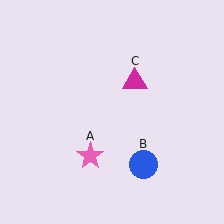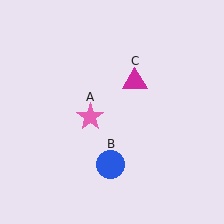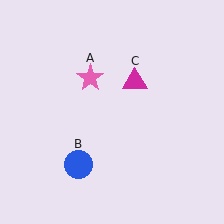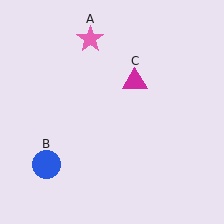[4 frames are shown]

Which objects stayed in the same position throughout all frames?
Magenta triangle (object C) remained stationary.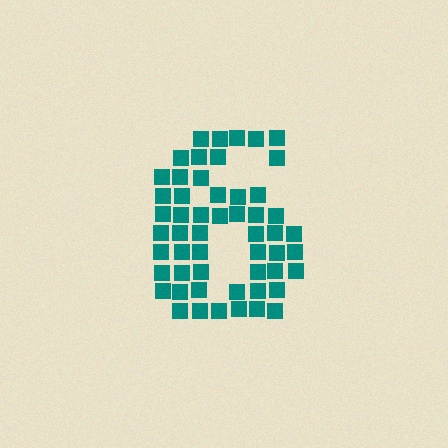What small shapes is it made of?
It is made of small squares.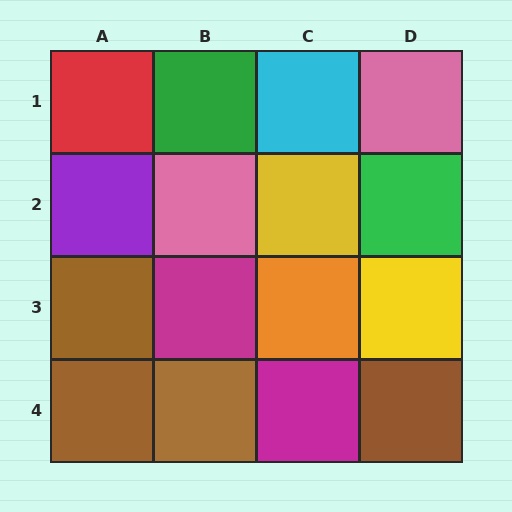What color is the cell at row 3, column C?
Orange.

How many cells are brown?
4 cells are brown.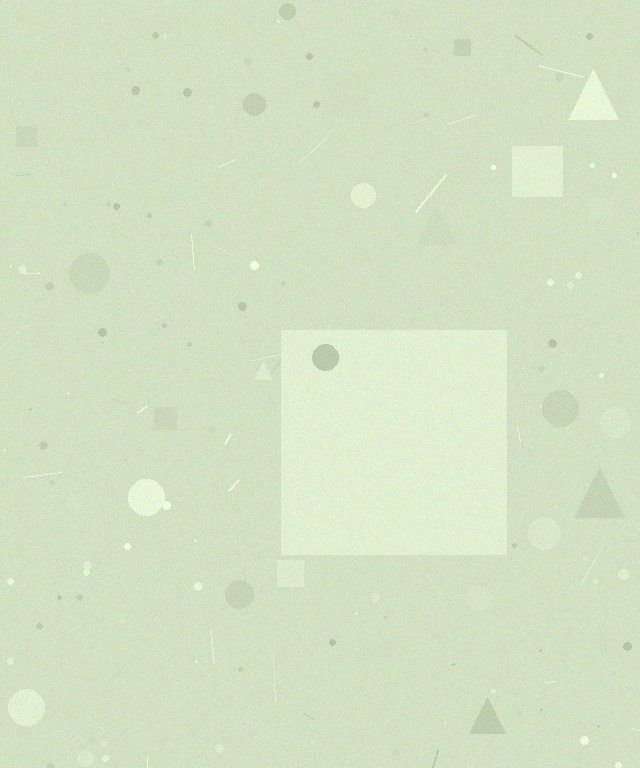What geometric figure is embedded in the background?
A square is embedded in the background.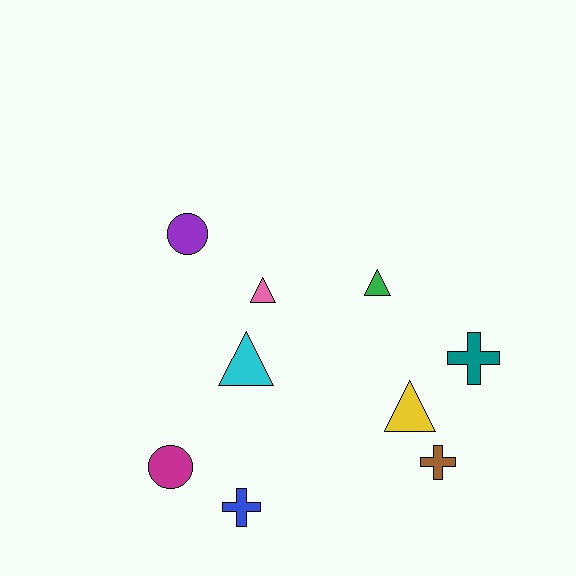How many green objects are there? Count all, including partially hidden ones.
There is 1 green object.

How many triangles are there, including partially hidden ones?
There are 4 triangles.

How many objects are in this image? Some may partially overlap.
There are 9 objects.